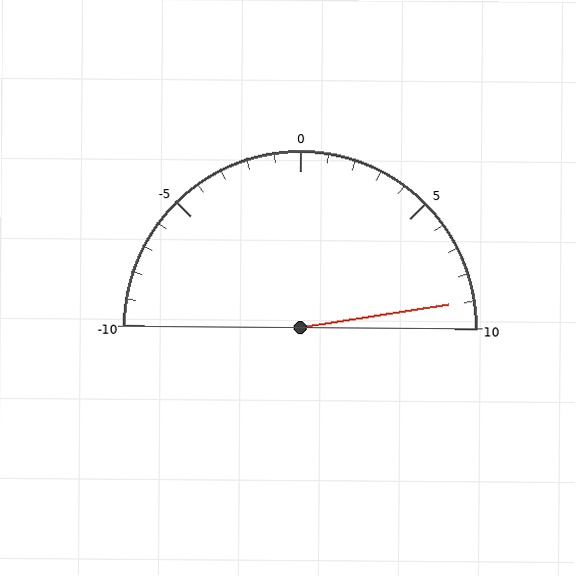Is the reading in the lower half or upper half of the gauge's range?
The reading is in the upper half of the range (-10 to 10).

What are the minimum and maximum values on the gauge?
The gauge ranges from -10 to 10.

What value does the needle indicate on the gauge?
The needle indicates approximately 9.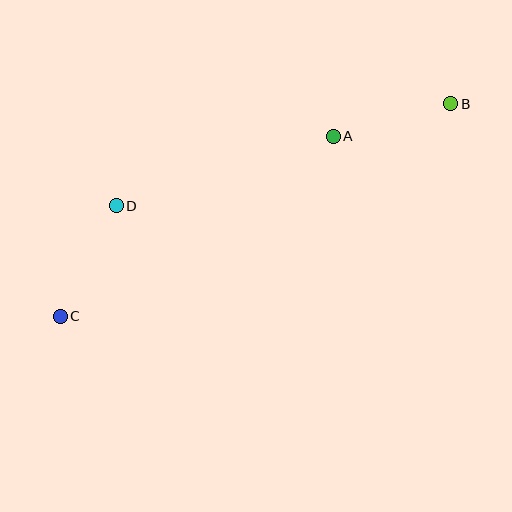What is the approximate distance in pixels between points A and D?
The distance between A and D is approximately 228 pixels.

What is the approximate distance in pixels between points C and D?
The distance between C and D is approximately 124 pixels.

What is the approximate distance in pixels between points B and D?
The distance between B and D is approximately 349 pixels.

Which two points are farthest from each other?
Points B and C are farthest from each other.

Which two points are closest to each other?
Points A and B are closest to each other.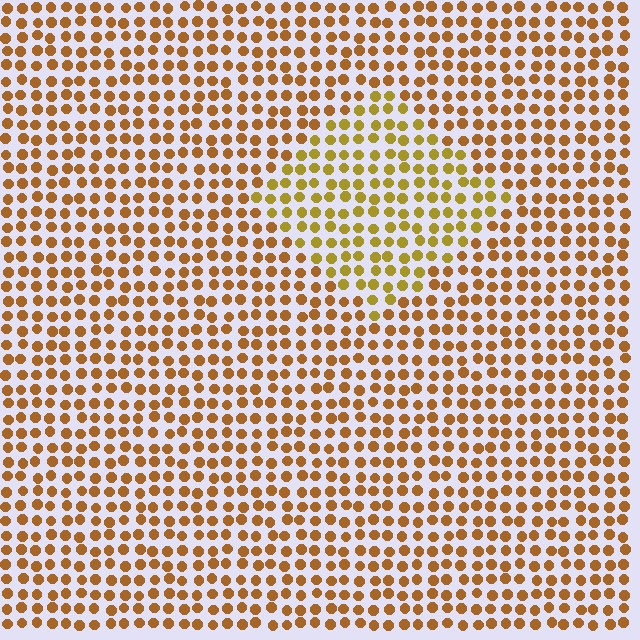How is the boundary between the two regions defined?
The boundary is defined purely by a slight shift in hue (about 23 degrees). Spacing, size, and orientation are identical on both sides.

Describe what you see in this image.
The image is filled with small brown elements in a uniform arrangement. A diamond-shaped region is visible where the elements are tinted to a slightly different hue, forming a subtle color boundary.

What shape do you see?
I see a diamond.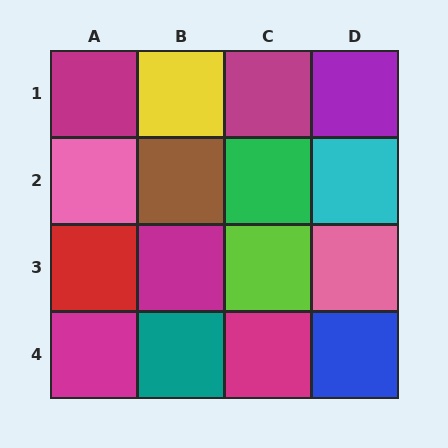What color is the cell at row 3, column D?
Pink.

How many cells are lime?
1 cell is lime.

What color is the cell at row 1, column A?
Magenta.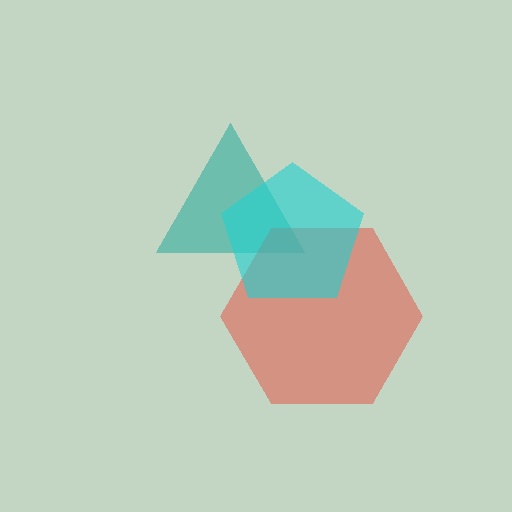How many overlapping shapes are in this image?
There are 3 overlapping shapes in the image.